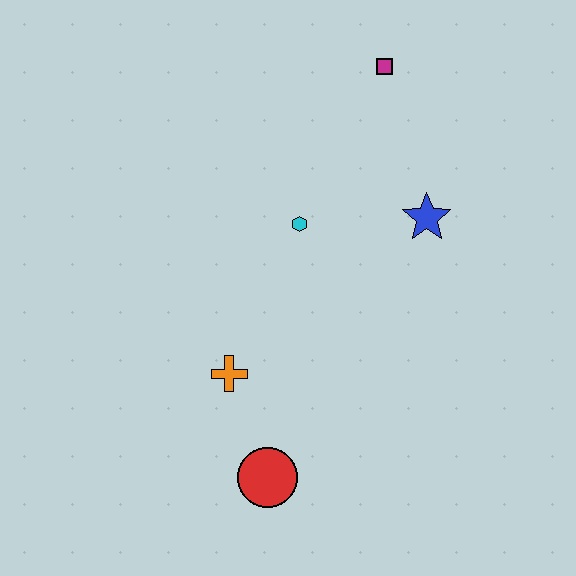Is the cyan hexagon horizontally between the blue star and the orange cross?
Yes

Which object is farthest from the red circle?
The magenta square is farthest from the red circle.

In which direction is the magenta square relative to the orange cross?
The magenta square is above the orange cross.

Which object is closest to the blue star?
The cyan hexagon is closest to the blue star.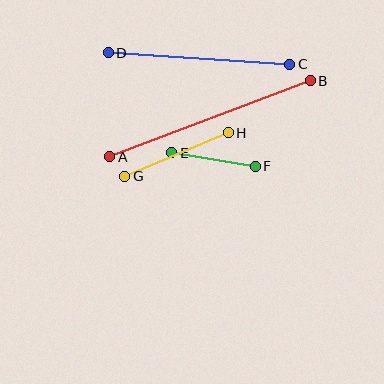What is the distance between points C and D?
The distance is approximately 182 pixels.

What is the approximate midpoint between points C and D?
The midpoint is at approximately (199, 58) pixels.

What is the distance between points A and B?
The distance is approximately 214 pixels.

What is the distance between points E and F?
The distance is approximately 84 pixels.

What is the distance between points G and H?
The distance is approximately 112 pixels.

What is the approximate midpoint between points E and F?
The midpoint is at approximately (213, 160) pixels.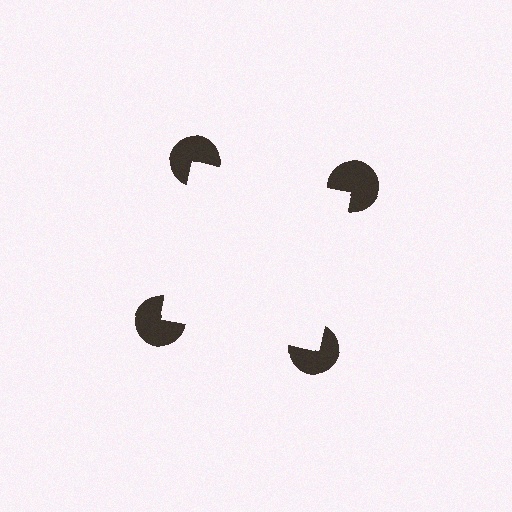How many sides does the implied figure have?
4 sides.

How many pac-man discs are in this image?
There are 4 — one at each vertex of the illusory square.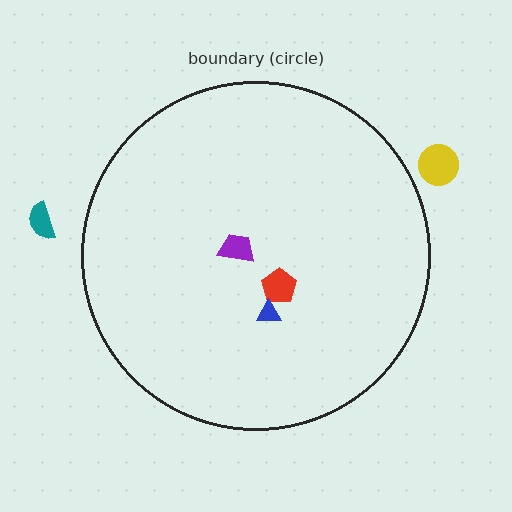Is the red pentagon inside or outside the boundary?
Inside.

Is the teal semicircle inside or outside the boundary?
Outside.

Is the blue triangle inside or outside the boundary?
Inside.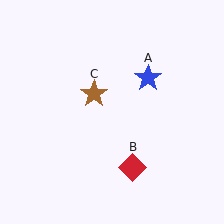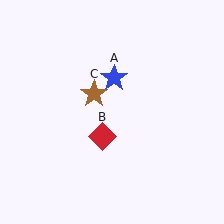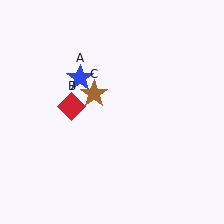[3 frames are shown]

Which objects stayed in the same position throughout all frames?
Brown star (object C) remained stationary.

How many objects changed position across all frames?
2 objects changed position: blue star (object A), red diamond (object B).